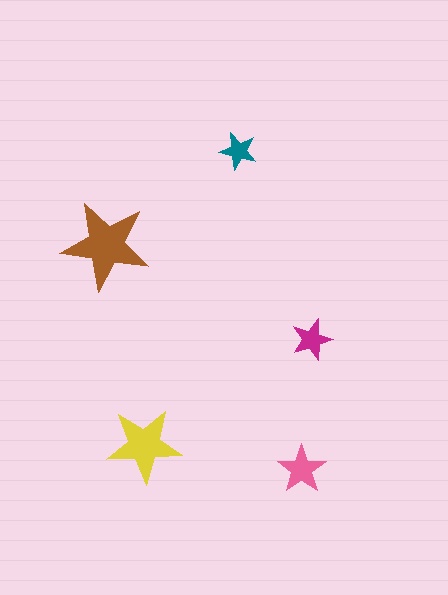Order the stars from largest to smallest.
the brown one, the yellow one, the pink one, the magenta one, the teal one.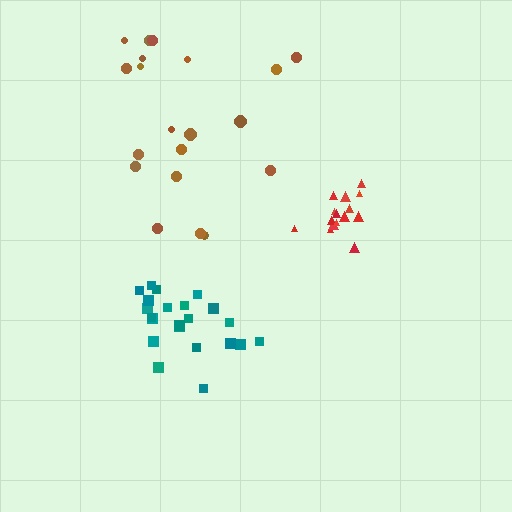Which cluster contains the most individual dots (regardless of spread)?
Teal (22).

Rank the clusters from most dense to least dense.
red, teal, brown.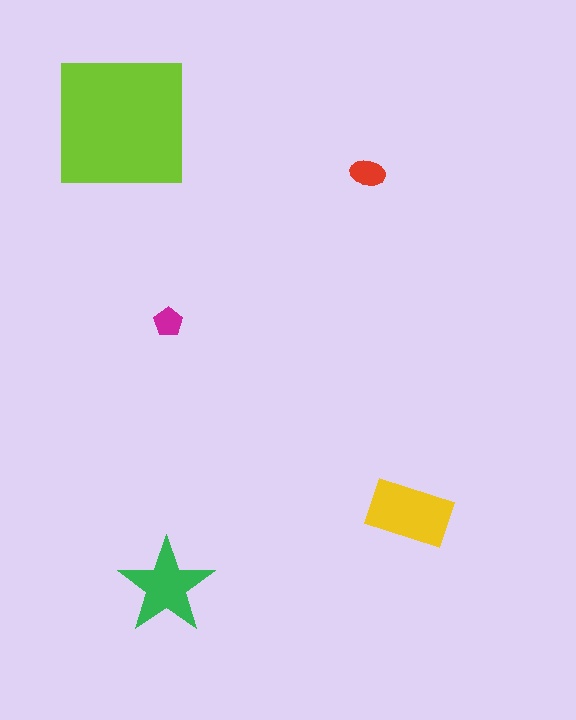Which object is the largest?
The lime square.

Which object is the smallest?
The magenta pentagon.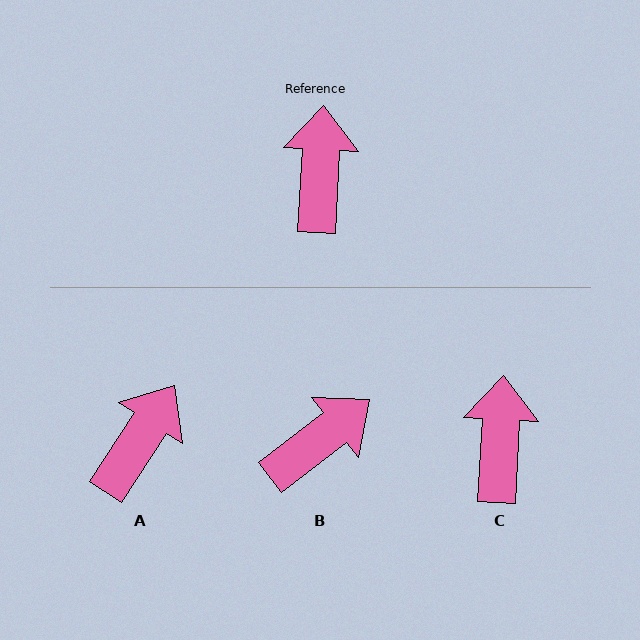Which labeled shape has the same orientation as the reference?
C.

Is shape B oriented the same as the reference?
No, it is off by about 49 degrees.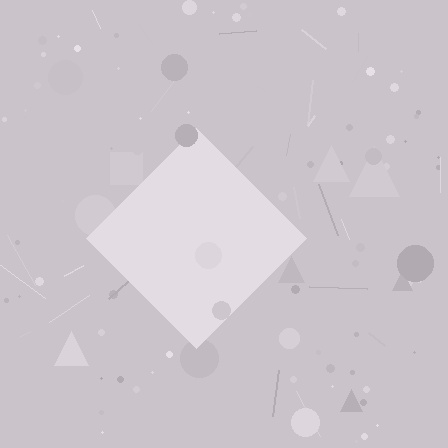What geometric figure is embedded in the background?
A diamond is embedded in the background.